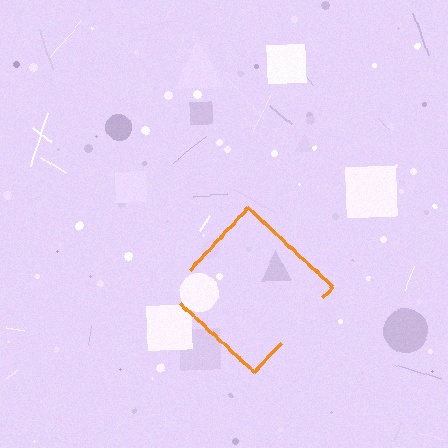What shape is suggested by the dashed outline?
The dashed outline suggests a diamond.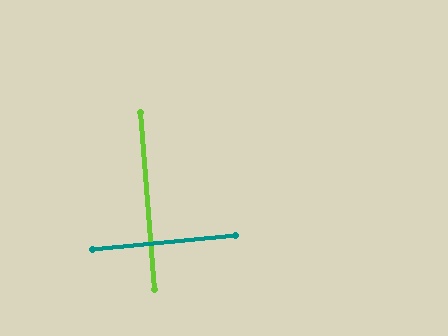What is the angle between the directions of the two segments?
Approximately 89 degrees.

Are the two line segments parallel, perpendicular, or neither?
Perpendicular — they meet at approximately 89°.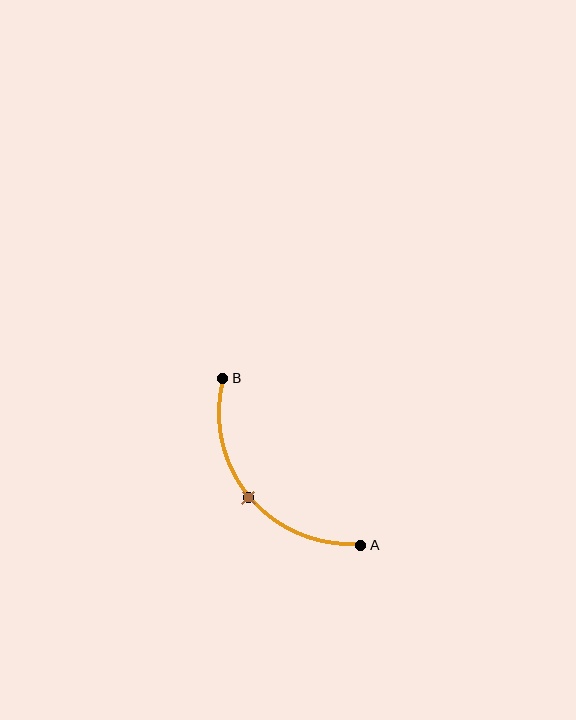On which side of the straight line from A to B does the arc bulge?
The arc bulges below and to the left of the straight line connecting A and B.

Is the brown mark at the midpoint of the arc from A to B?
Yes. The brown mark lies on the arc at equal arc-length from both A and B — it is the arc midpoint.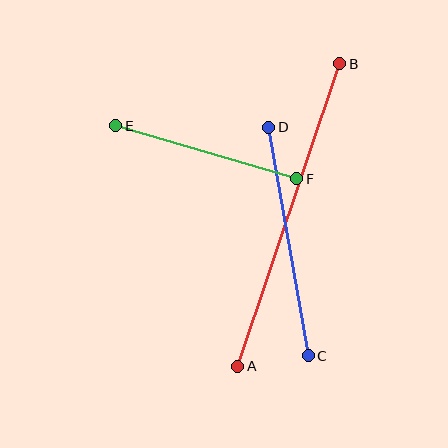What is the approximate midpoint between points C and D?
The midpoint is at approximately (288, 241) pixels.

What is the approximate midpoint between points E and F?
The midpoint is at approximately (206, 152) pixels.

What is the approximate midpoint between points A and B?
The midpoint is at approximately (289, 215) pixels.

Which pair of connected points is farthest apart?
Points A and B are farthest apart.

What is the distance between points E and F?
The distance is approximately 188 pixels.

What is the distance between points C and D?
The distance is approximately 232 pixels.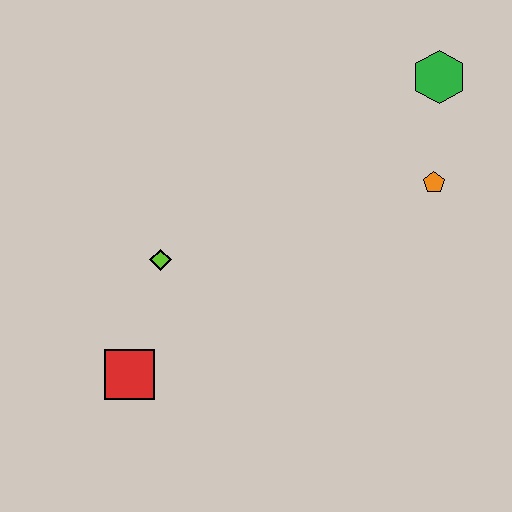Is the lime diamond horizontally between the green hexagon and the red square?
Yes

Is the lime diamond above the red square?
Yes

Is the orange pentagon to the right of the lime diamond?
Yes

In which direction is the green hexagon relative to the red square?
The green hexagon is to the right of the red square.